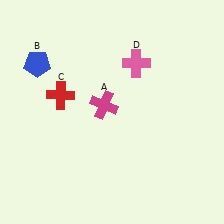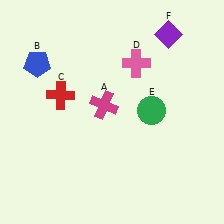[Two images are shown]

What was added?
A green circle (E), a purple diamond (F) were added in Image 2.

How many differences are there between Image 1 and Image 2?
There are 2 differences between the two images.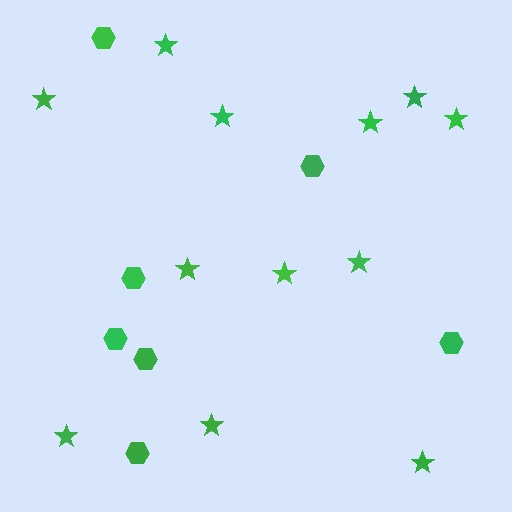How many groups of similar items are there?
There are 2 groups: one group of stars (12) and one group of hexagons (7).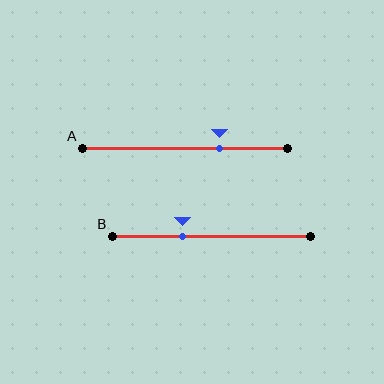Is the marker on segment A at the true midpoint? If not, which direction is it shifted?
No, the marker on segment A is shifted to the right by about 17% of the segment length.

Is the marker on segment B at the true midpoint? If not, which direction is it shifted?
No, the marker on segment B is shifted to the left by about 14% of the segment length.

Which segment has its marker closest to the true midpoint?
Segment B has its marker closest to the true midpoint.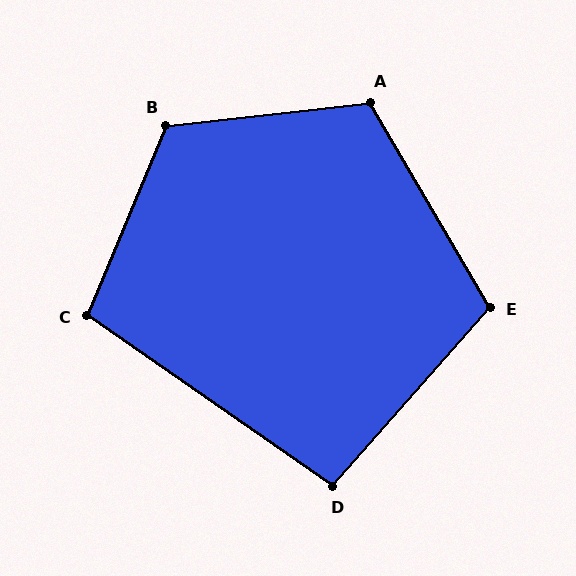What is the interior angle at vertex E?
Approximately 108 degrees (obtuse).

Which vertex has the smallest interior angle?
D, at approximately 97 degrees.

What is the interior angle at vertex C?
Approximately 102 degrees (obtuse).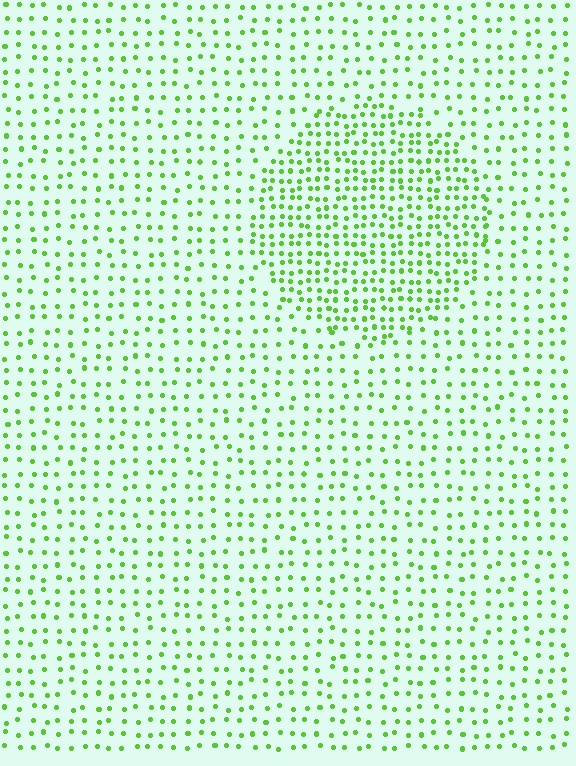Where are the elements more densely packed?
The elements are more densely packed inside the circle boundary.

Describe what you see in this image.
The image contains small lime elements arranged at two different densities. A circle-shaped region is visible where the elements are more densely packed than the surrounding area.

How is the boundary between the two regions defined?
The boundary is defined by a change in element density (approximately 2.0x ratio). All elements are the same color, size, and shape.